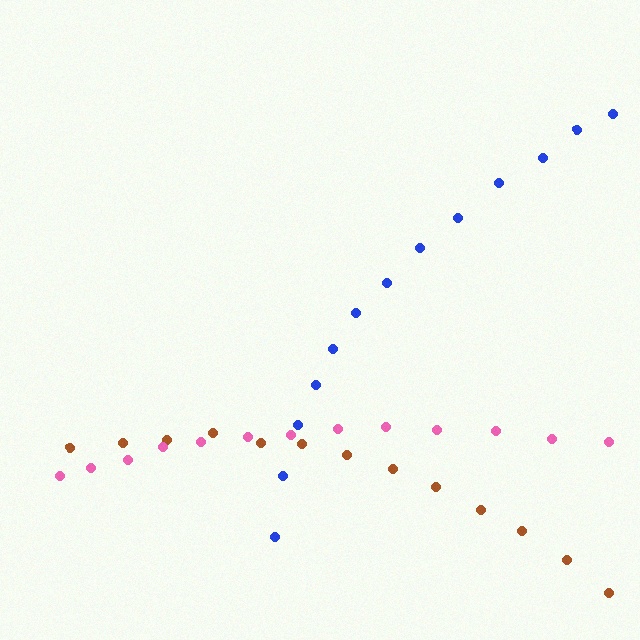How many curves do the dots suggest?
There are 3 distinct paths.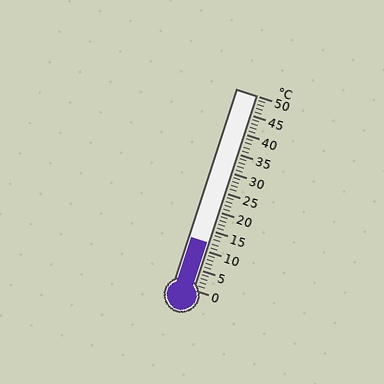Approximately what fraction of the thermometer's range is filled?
The thermometer is filled to approximately 25% of its range.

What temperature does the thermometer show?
The thermometer shows approximately 12°C.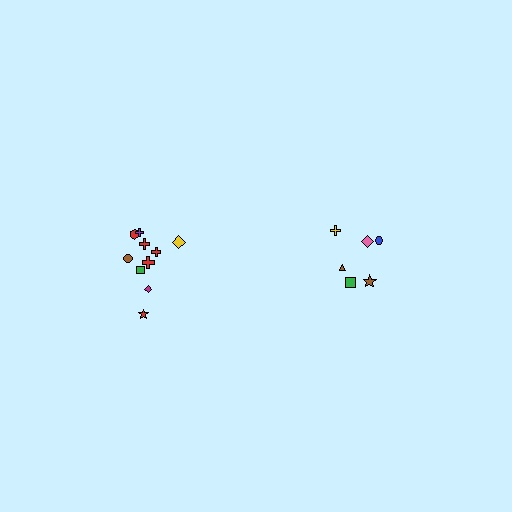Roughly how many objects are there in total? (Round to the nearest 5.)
Roughly 15 objects in total.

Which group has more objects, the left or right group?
The left group.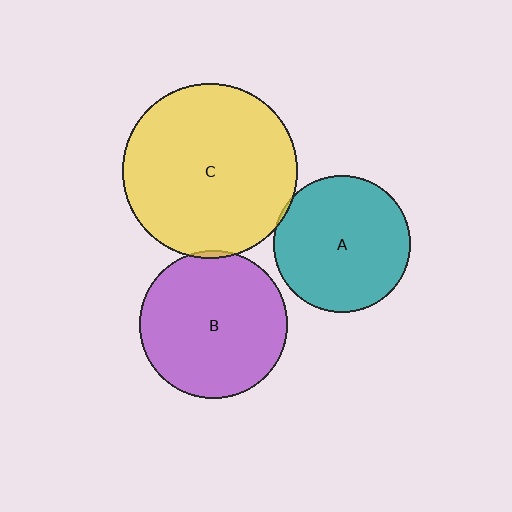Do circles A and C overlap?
Yes.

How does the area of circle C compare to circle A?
Approximately 1.6 times.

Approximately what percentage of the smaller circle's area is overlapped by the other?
Approximately 5%.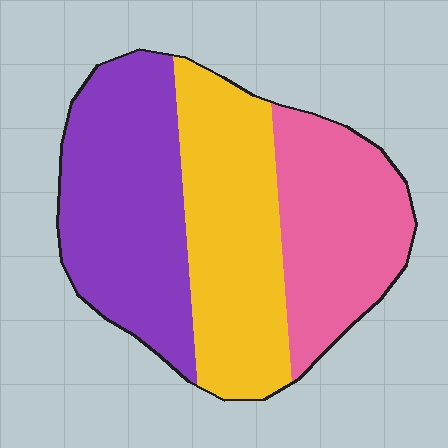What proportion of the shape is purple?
Purple takes up about three eighths (3/8) of the shape.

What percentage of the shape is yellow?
Yellow takes up between a third and a half of the shape.